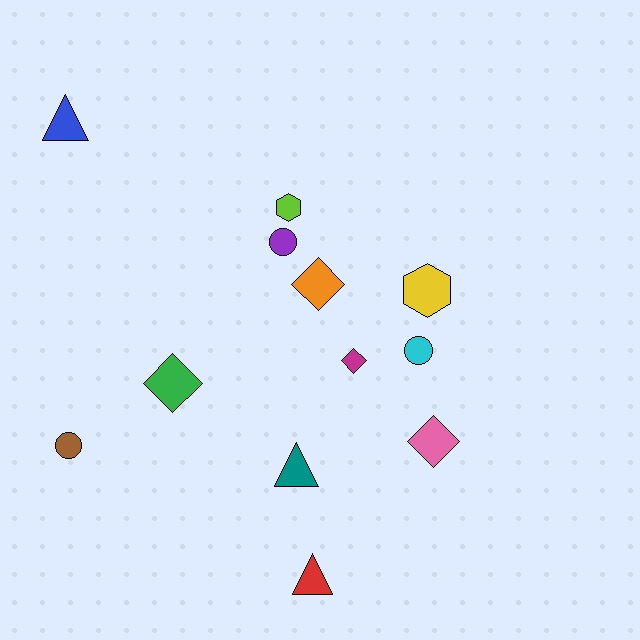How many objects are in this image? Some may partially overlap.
There are 12 objects.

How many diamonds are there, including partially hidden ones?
There are 4 diamonds.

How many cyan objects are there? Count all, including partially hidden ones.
There is 1 cyan object.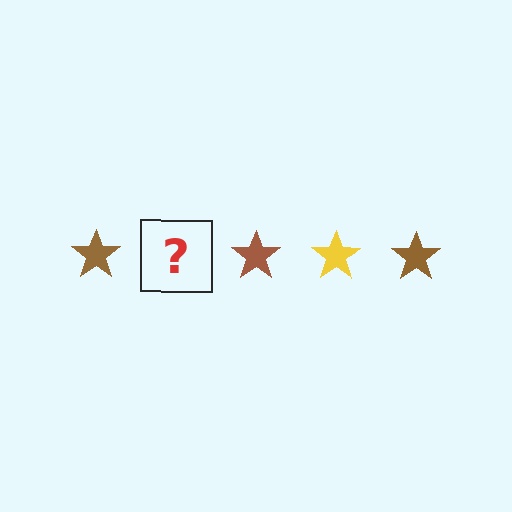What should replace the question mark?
The question mark should be replaced with a yellow star.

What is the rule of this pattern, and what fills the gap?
The rule is that the pattern cycles through brown, yellow stars. The gap should be filled with a yellow star.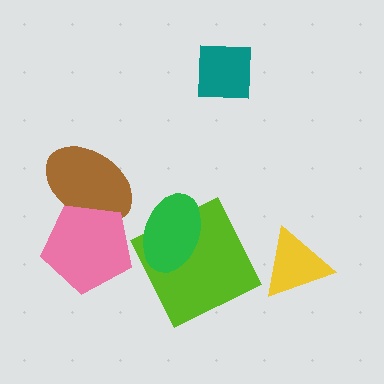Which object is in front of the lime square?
The green ellipse is in front of the lime square.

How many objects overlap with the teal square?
0 objects overlap with the teal square.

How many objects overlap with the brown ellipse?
1 object overlaps with the brown ellipse.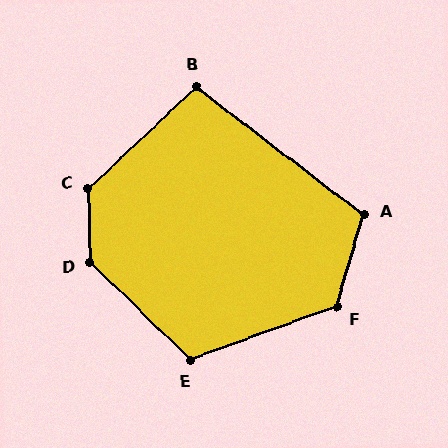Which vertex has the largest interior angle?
D, at approximately 135 degrees.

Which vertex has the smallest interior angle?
B, at approximately 99 degrees.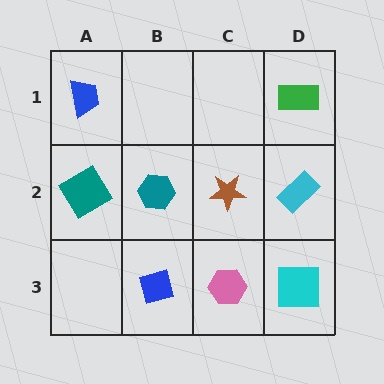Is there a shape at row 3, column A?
No, that cell is empty.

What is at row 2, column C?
A brown star.